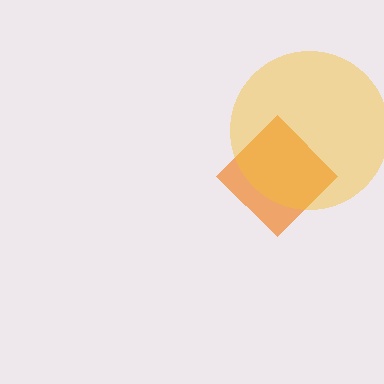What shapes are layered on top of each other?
The layered shapes are: an orange diamond, a yellow circle.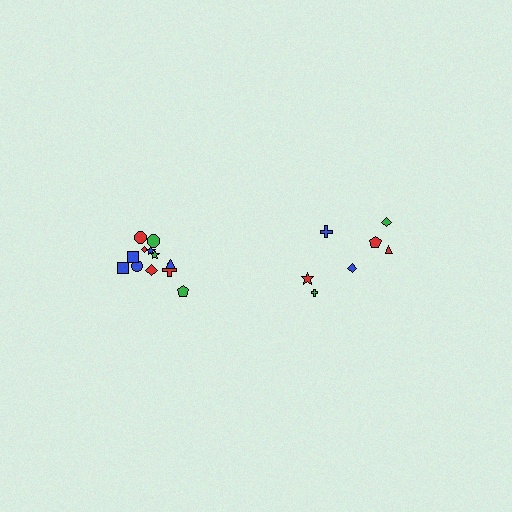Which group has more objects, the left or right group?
The left group.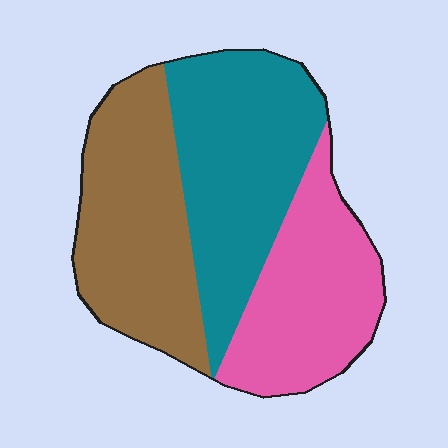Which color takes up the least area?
Pink, at roughly 30%.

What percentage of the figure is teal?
Teal covers 37% of the figure.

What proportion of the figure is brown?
Brown covers 34% of the figure.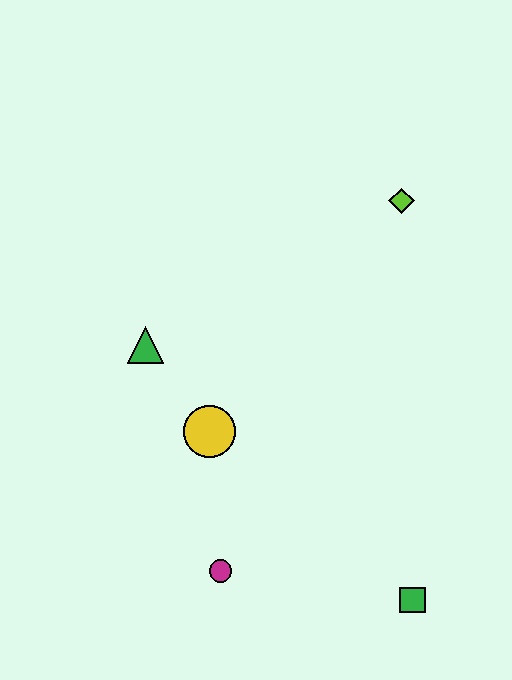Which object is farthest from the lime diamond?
The magenta circle is farthest from the lime diamond.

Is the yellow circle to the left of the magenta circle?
Yes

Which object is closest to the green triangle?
The yellow circle is closest to the green triangle.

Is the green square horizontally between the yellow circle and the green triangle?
No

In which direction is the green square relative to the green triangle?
The green square is to the right of the green triangle.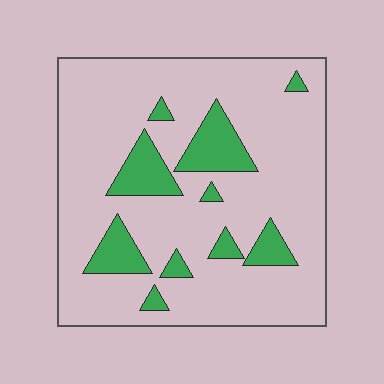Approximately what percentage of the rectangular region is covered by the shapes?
Approximately 15%.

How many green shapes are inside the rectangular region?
10.